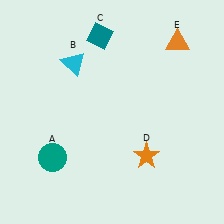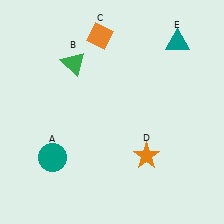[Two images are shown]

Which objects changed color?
B changed from cyan to green. C changed from teal to orange. E changed from orange to teal.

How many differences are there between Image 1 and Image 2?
There are 3 differences between the two images.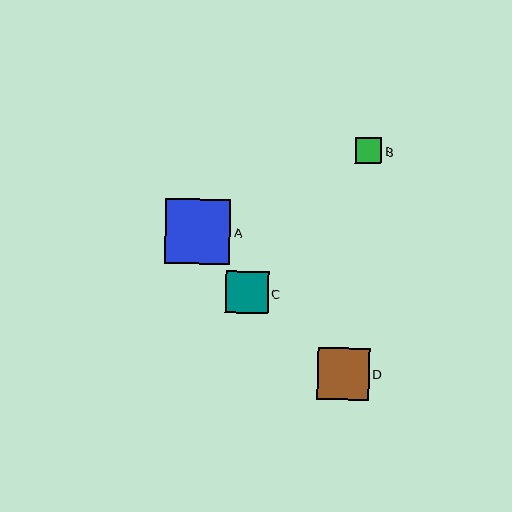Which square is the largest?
Square A is the largest with a size of approximately 65 pixels.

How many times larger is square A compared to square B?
Square A is approximately 2.5 times the size of square B.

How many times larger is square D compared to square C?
Square D is approximately 1.2 times the size of square C.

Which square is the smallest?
Square B is the smallest with a size of approximately 26 pixels.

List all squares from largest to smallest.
From largest to smallest: A, D, C, B.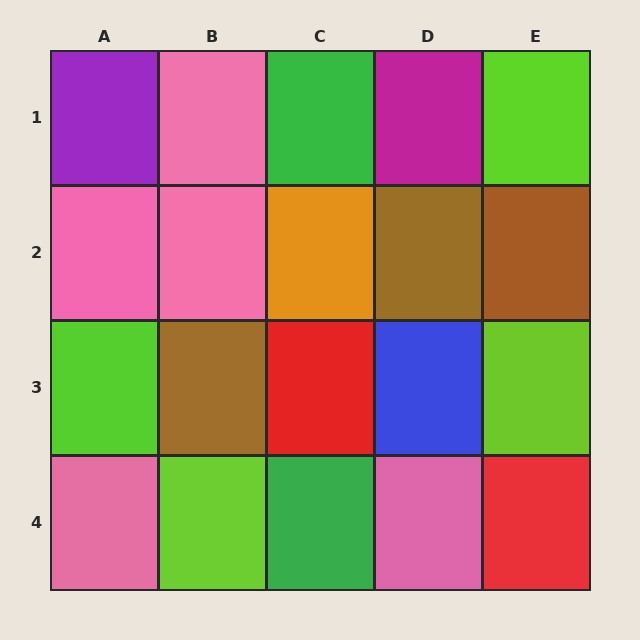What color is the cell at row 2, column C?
Orange.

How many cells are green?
2 cells are green.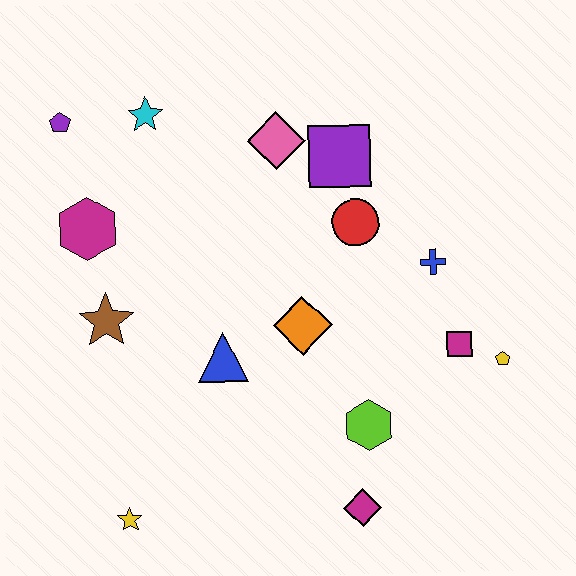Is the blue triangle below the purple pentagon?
Yes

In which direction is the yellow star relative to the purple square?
The yellow star is below the purple square.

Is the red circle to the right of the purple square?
Yes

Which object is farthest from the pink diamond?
The yellow star is farthest from the pink diamond.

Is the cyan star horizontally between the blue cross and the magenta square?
No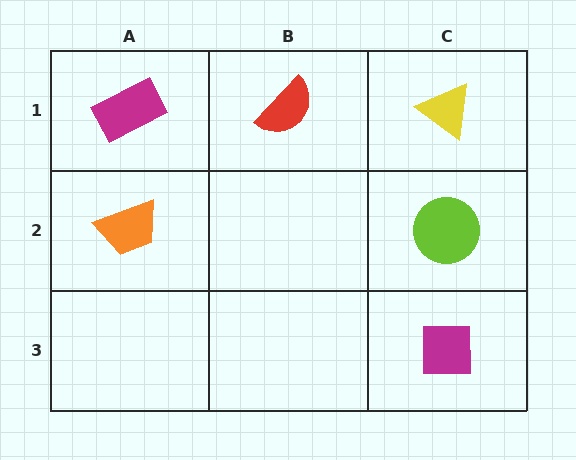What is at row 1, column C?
A yellow triangle.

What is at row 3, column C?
A magenta square.